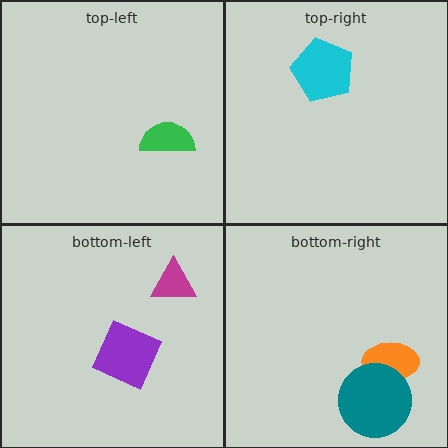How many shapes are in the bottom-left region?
2.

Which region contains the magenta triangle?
The bottom-left region.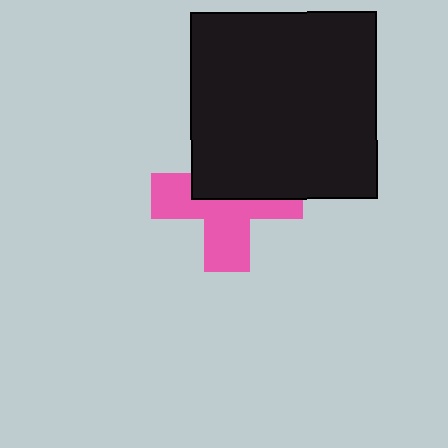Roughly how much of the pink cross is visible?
About half of it is visible (roughly 55%).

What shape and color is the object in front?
The object in front is a black square.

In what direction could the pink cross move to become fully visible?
The pink cross could move down. That would shift it out from behind the black square entirely.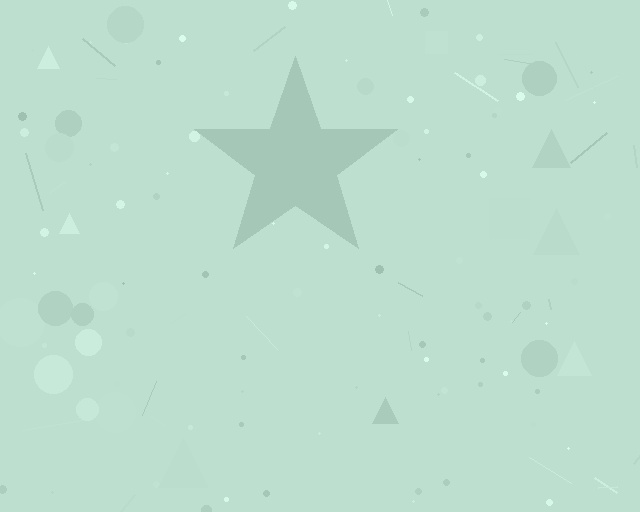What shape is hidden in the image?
A star is hidden in the image.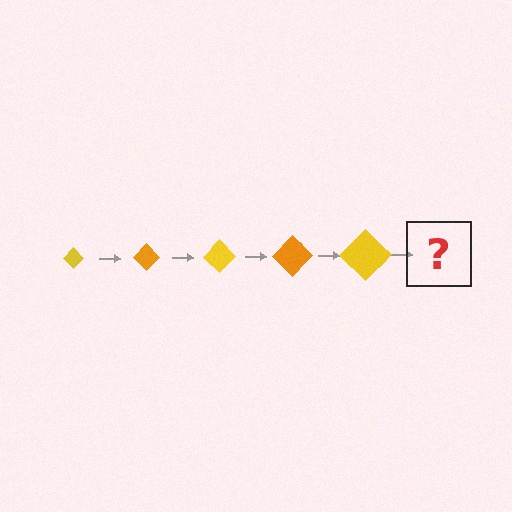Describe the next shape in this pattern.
It should be an orange diamond, larger than the previous one.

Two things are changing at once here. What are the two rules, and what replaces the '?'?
The two rules are that the diamond grows larger each step and the color cycles through yellow and orange. The '?' should be an orange diamond, larger than the previous one.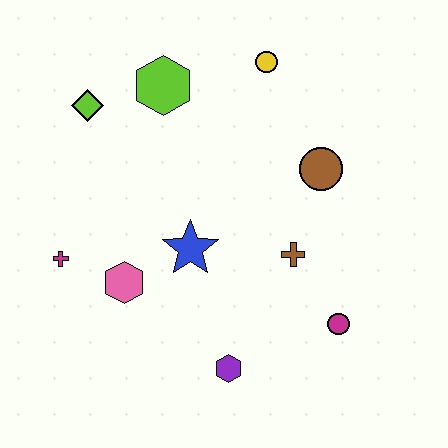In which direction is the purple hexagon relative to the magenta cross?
The purple hexagon is to the right of the magenta cross.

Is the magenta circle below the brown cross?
Yes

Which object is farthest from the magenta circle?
The lime diamond is farthest from the magenta circle.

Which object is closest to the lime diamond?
The lime hexagon is closest to the lime diamond.